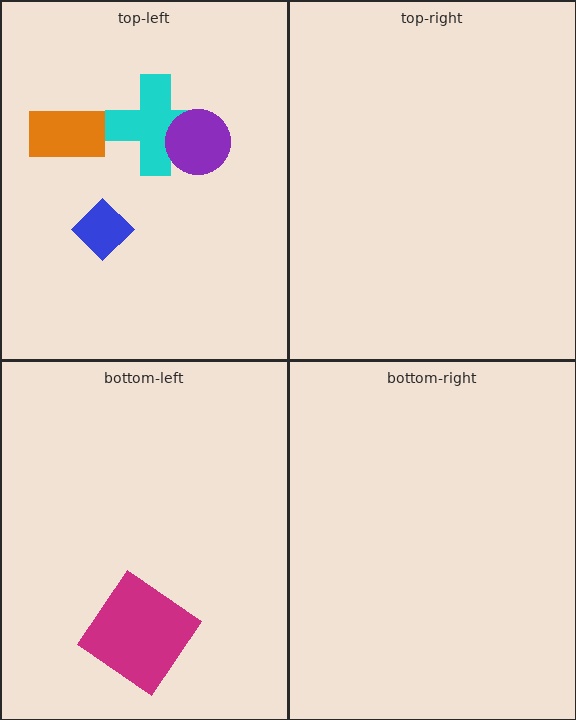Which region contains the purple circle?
The top-left region.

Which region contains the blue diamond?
The top-left region.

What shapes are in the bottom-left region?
The magenta diamond.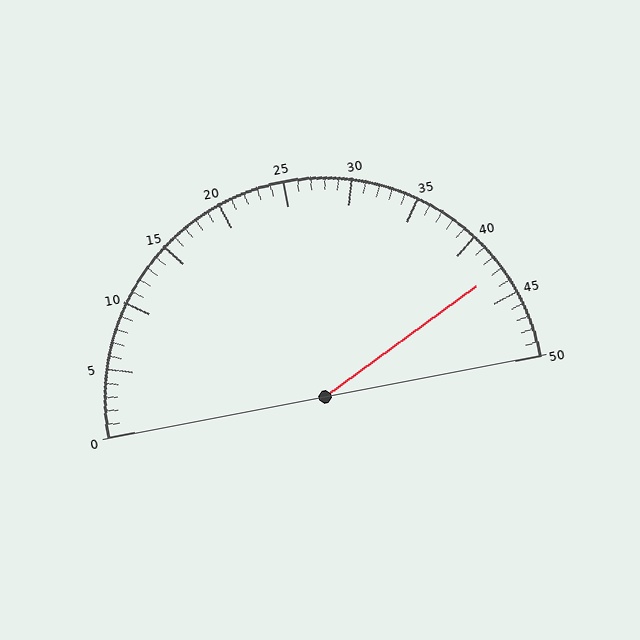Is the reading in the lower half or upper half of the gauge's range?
The reading is in the upper half of the range (0 to 50).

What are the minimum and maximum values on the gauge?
The gauge ranges from 0 to 50.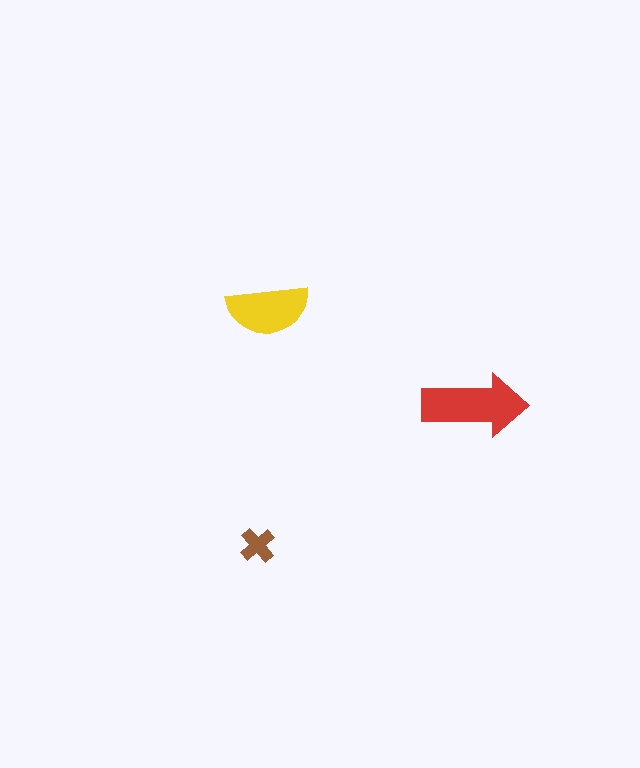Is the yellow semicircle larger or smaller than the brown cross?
Larger.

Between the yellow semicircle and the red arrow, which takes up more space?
The red arrow.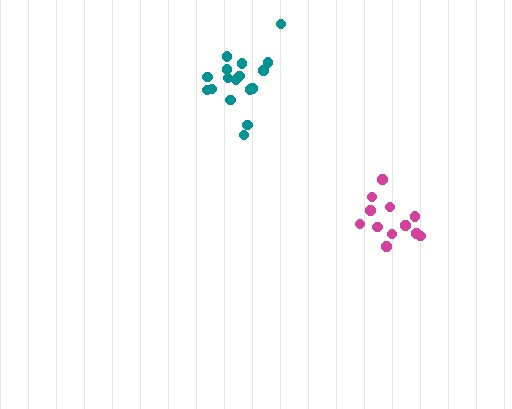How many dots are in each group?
Group 1: 17 dots, Group 2: 12 dots (29 total).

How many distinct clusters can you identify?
There are 2 distinct clusters.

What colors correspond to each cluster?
The clusters are colored: teal, magenta.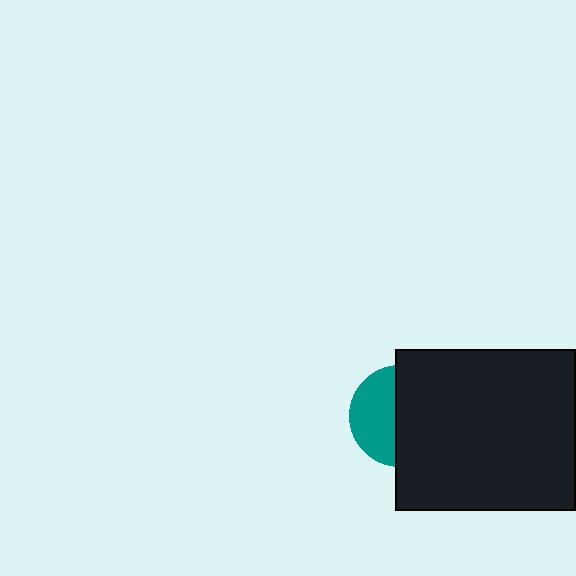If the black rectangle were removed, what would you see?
You would see the complete teal circle.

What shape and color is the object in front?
The object in front is a black rectangle.